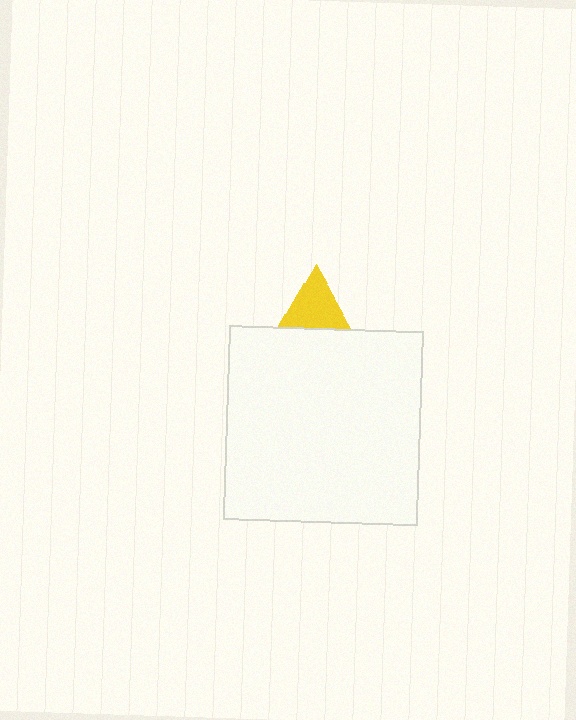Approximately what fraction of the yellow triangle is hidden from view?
Roughly 55% of the yellow triangle is hidden behind the white square.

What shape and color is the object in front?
The object in front is a white square.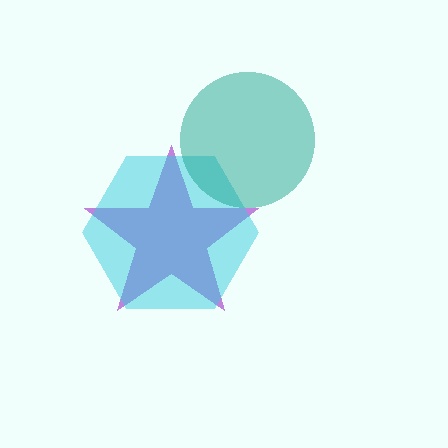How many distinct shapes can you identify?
There are 3 distinct shapes: a purple star, a cyan hexagon, a teal circle.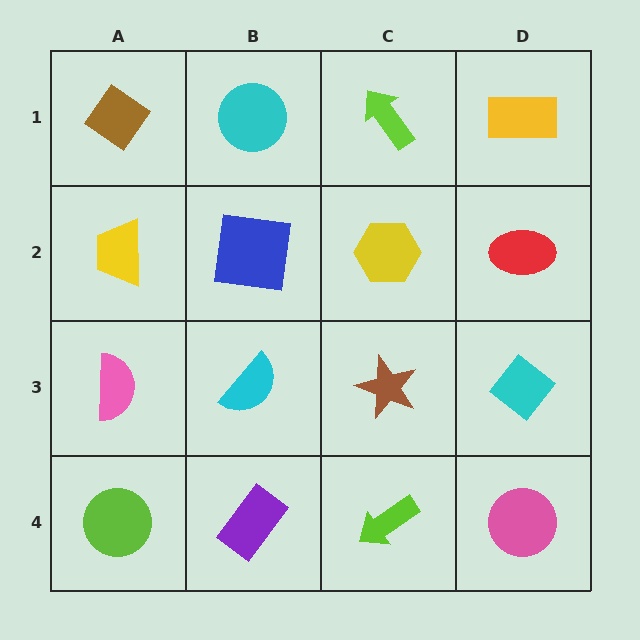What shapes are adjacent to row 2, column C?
A lime arrow (row 1, column C), a brown star (row 3, column C), a blue square (row 2, column B), a red ellipse (row 2, column D).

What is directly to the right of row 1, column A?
A cyan circle.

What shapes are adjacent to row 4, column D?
A cyan diamond (row 3, column D), a lime arrow (row 4, column C).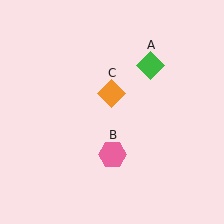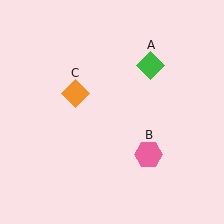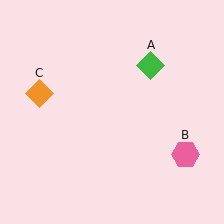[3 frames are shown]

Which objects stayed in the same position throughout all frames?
Green diamond (object A) remained stationary.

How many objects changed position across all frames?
2 objects changed position: pink hexagon (object B), orange diamond (object C).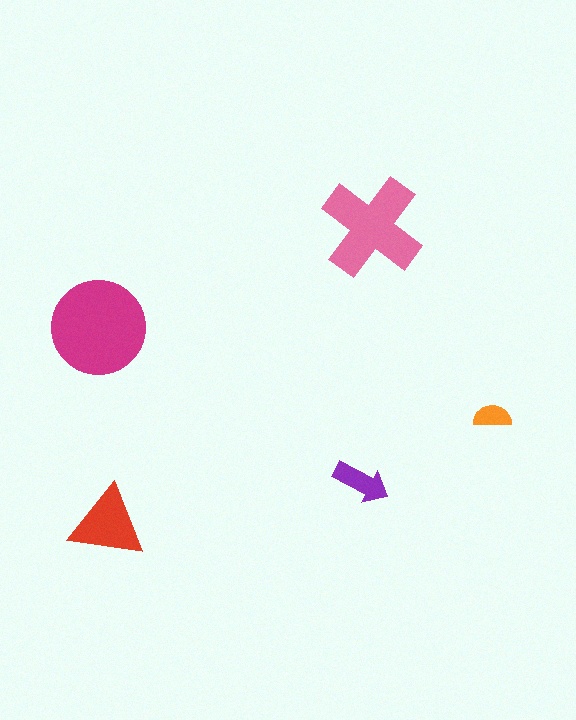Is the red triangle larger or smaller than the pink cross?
Smaller.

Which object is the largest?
The magenta circle.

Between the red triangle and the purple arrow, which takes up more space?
The red triangle.